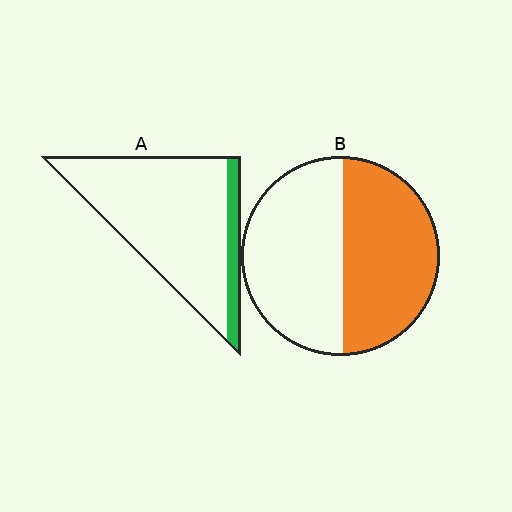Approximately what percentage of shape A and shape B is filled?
A is approximately 15% and B is approximately 50%.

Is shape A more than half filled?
No.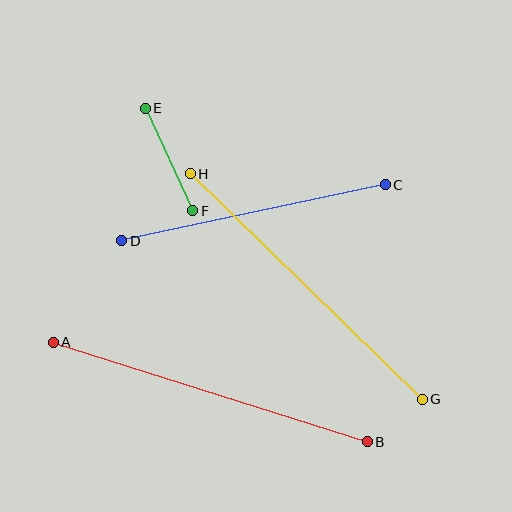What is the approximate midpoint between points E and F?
The midpoint is at approximately (169, 159) pixels.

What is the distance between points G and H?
The distance is approximately 324 pixels.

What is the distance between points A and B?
The distance is approximately 329 pixels.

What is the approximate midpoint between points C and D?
The midpoint is at approximately (254, 213) pixels.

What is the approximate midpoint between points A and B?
The midpoint is at approximately (210, 392) pixels.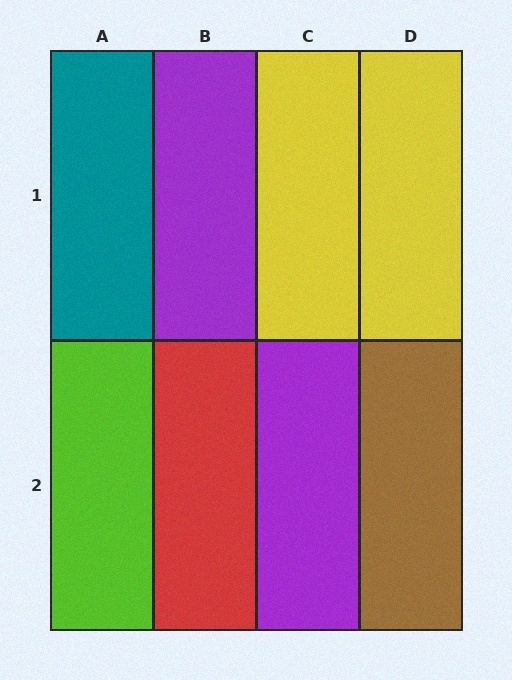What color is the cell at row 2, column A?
Lime.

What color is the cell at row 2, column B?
Red.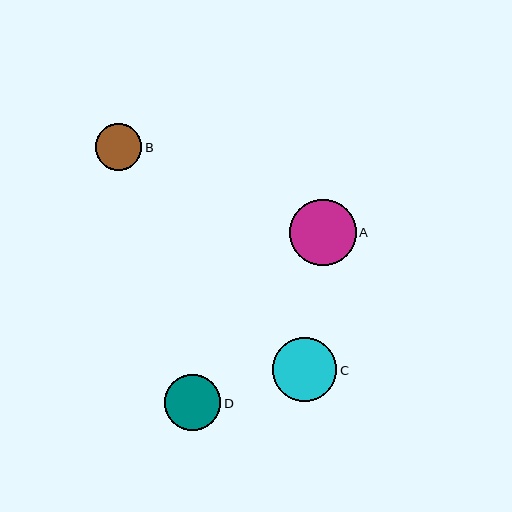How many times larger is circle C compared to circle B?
Circle C is approximately 1.4 times the size of circle B.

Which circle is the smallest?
Circle B is the smallest with a size of approximately 47 pixels.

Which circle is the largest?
Circle A is the largest with a size of approximately 67 pixels.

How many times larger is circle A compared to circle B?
Circle A is approximately 1.4 times the size of circle B.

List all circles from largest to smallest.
From largest to smallest: A, C, D, B.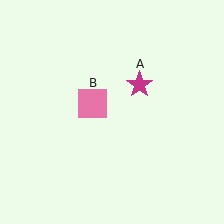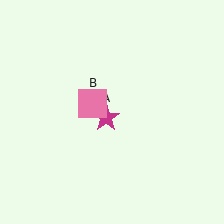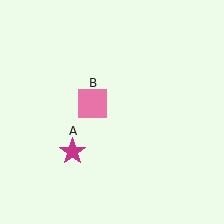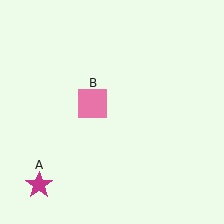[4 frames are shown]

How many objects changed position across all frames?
1 object changed position: magenta star (object A).